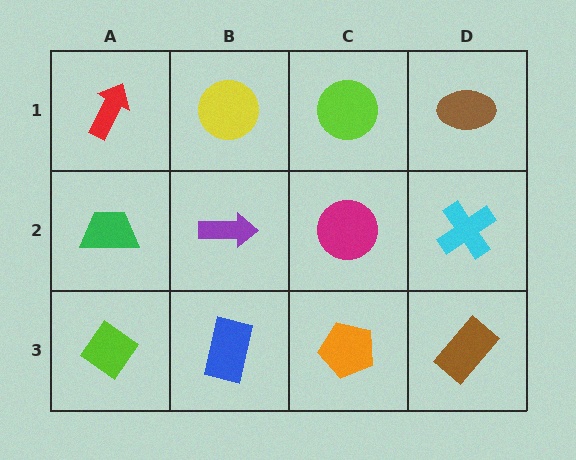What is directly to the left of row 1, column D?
A lime circle.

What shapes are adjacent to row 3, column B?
A purple arrow (row 2, column B), a lime diamond (row 3, column A), an orange pentagon (row 3, column C).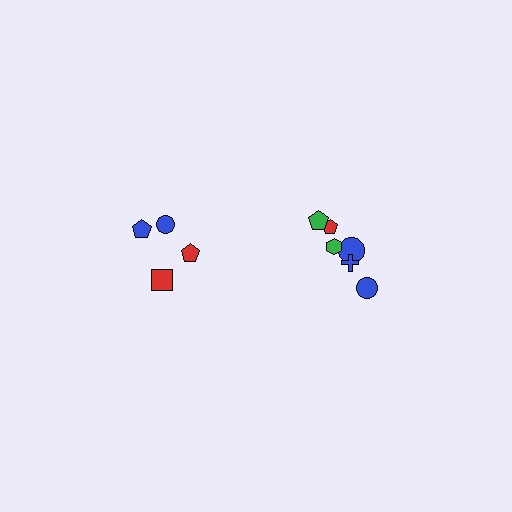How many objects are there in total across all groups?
There are 10 objects.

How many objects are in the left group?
There are 4 objects.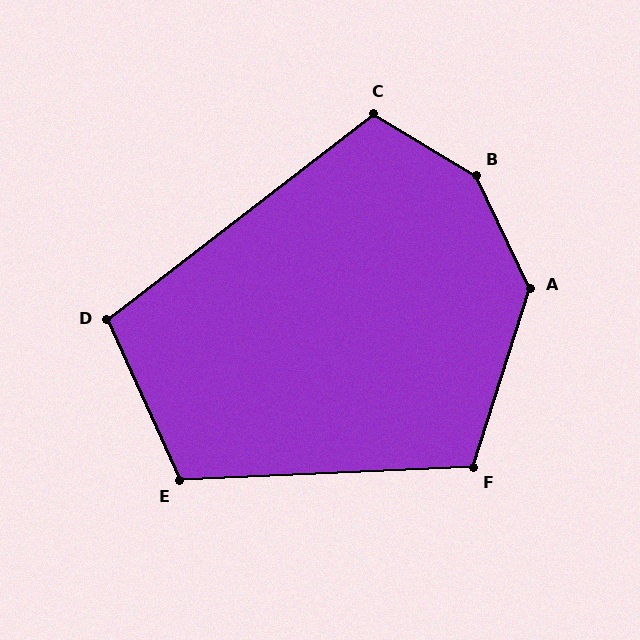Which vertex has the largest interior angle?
B, at approximately 147 degrees.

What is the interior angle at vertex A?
Approximately 137 degrees (obtuse).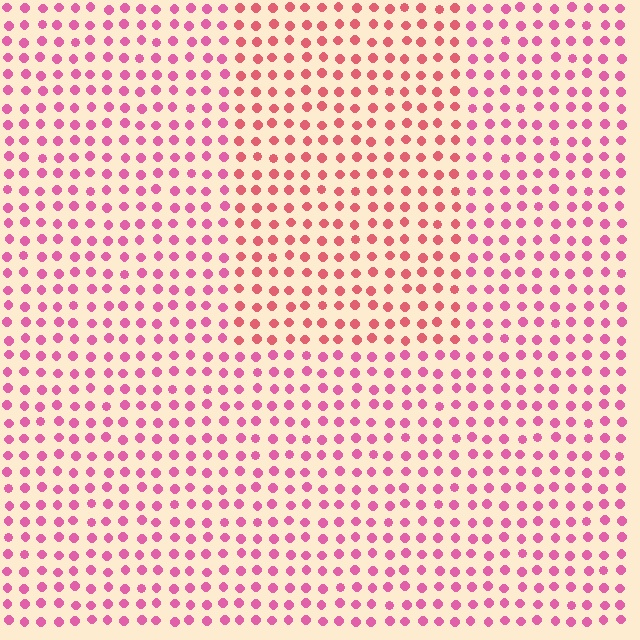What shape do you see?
I see a rectangle.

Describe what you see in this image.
The image is filled with small pink elements in a uniform arrangement. A rectangle-shaped region is visible where the elements are tinted to a slightly different hue, forming a subtle color boundary.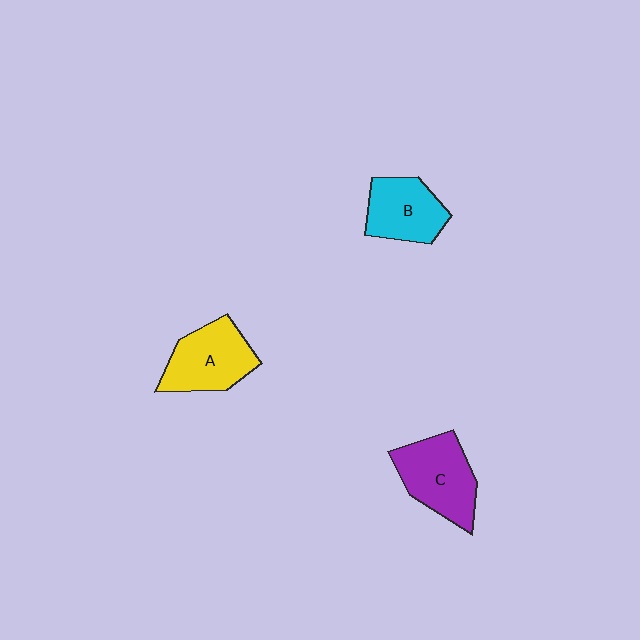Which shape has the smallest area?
Shape B (cyan).